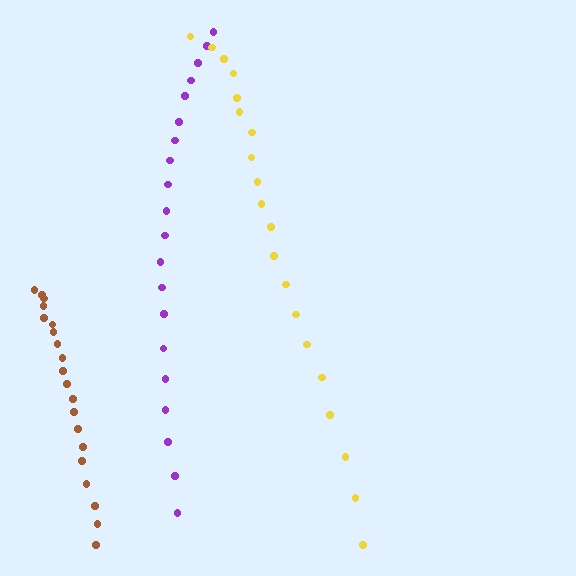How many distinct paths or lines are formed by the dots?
There are 3 distinct paths.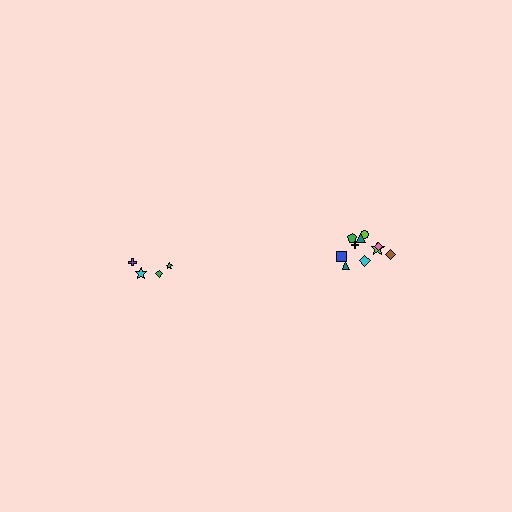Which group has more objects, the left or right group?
The right group.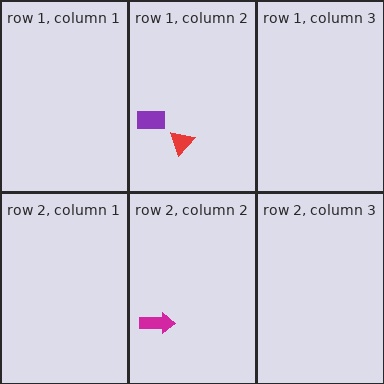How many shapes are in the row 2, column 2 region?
1.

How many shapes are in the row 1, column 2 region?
2.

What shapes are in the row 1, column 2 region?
The purple rectangle, the red triangle.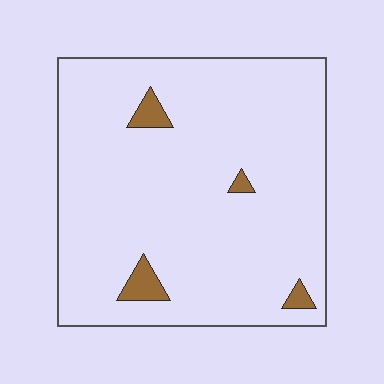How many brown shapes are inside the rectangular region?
4.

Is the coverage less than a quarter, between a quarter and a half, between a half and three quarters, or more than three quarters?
Less than a quarter.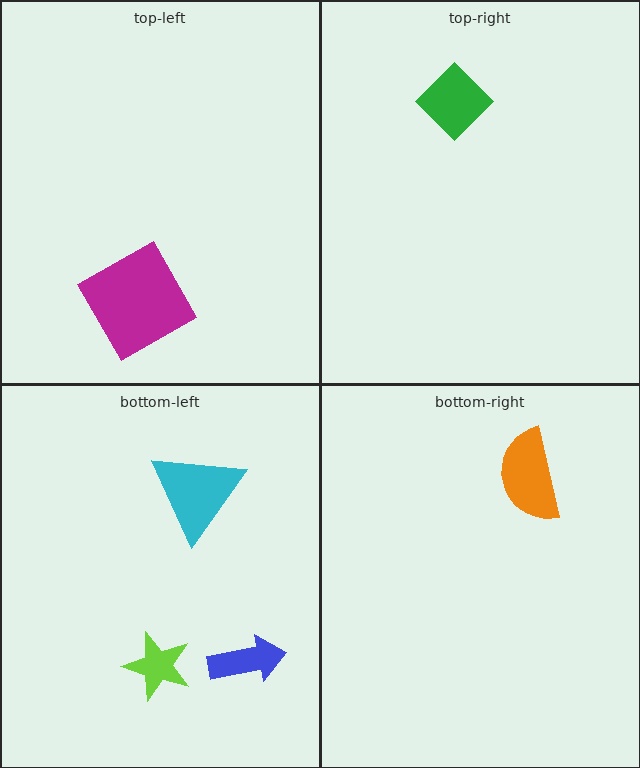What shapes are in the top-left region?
The magenta diamond.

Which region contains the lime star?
The bottom-left region.